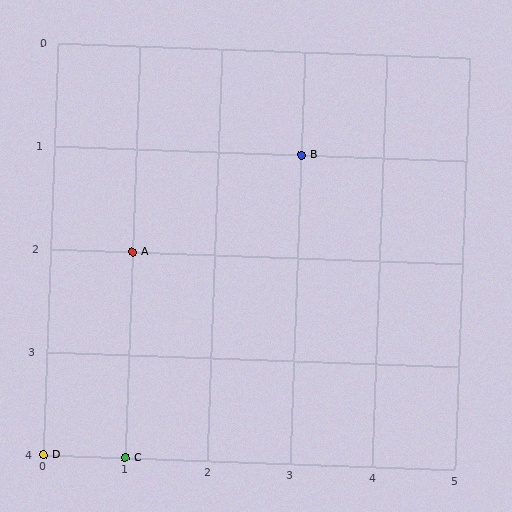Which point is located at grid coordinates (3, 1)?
Point B is at (3, 1).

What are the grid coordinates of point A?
Point A is at grid coordinates (1, 2).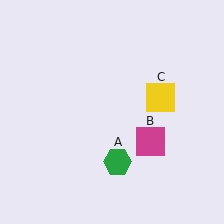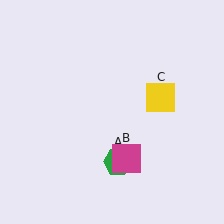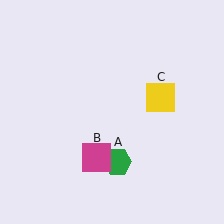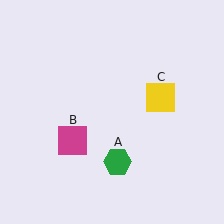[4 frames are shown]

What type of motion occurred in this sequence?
The magenta square (object B) rotated clockwise around the center of the scene.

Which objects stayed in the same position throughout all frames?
Green hexagon (object A) and yellow square (object C) remained stationary.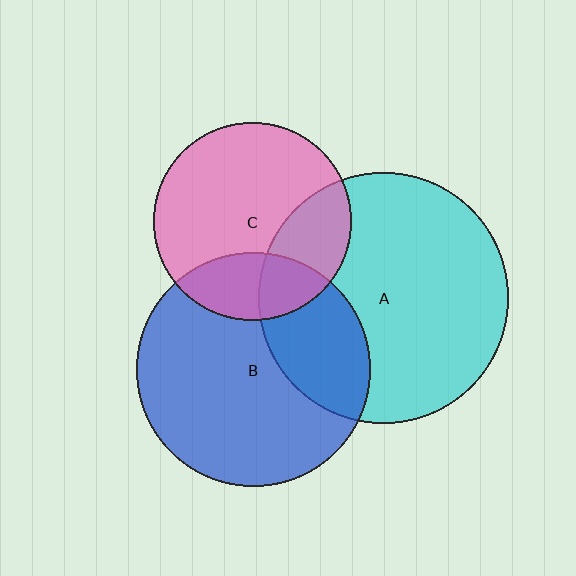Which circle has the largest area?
Circle A (cyan).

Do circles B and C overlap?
Yes.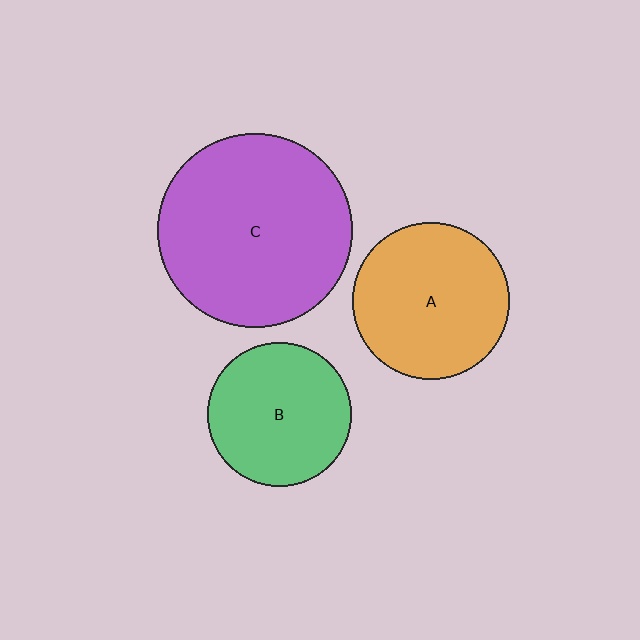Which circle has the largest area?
Circle C (purple).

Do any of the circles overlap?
No, none of the circles overlap.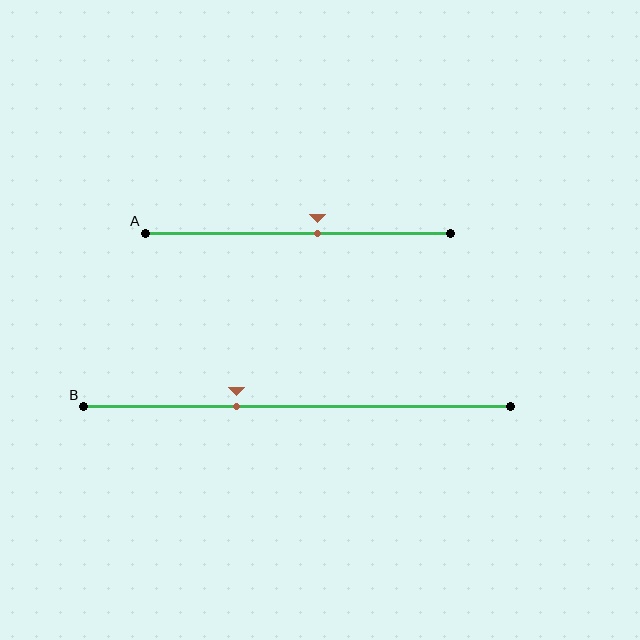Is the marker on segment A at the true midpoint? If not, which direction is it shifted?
No, the marker on segment A is shifted to the right by about 6% of the segment length.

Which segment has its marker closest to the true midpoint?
Segment A has its marker closest to the true midpoint.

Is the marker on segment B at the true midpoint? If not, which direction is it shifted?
No, the marker on segment B is shifted to the left by about 14% of the segment length.